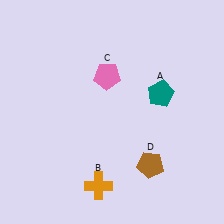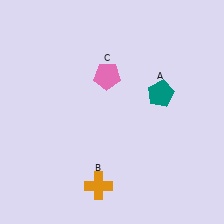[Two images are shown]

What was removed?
The brown pentagon (D) was removed in Image 2.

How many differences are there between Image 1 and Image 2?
There is 1 difference between the two images.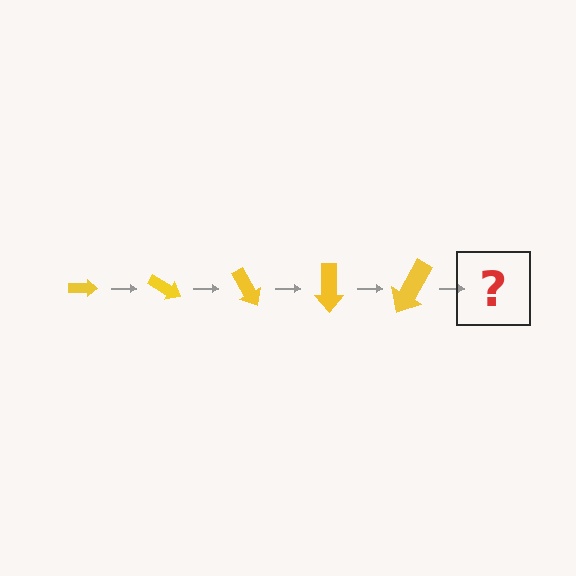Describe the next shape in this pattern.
It should be an arrow, larger than the previous one and rotated 150 degrees from the start.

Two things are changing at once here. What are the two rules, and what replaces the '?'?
The two rules are that the arrow grows larger each step and it rotates 30 degrees each step. The '?' should be an arrow, larger than the previous one and rotated 150 degrees from the start.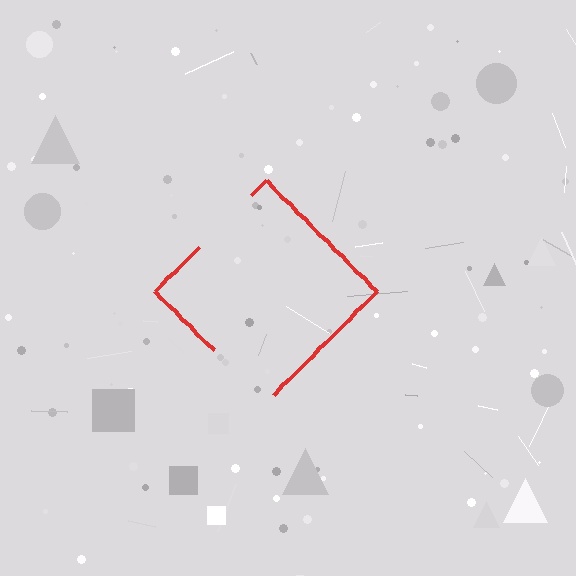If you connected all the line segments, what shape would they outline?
They would outline a diamond.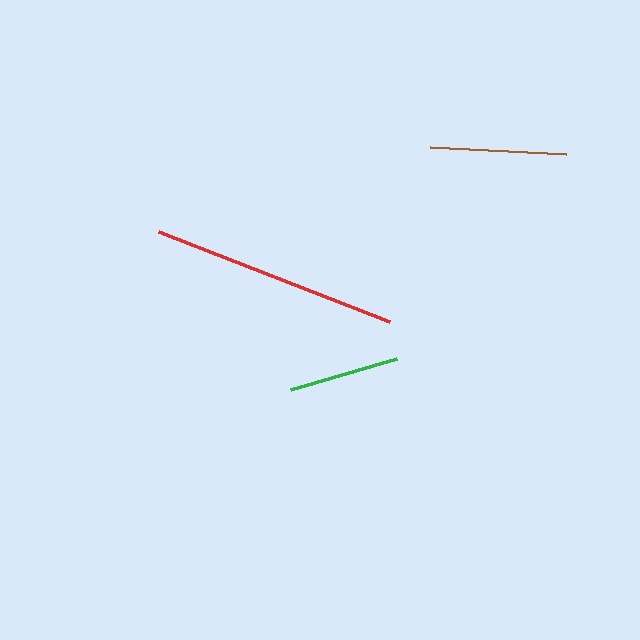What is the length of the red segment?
The red segment is approximately 247 pixels long.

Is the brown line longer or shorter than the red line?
The red line is longer than the brown line.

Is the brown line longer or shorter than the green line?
The brown line is longer than the green line.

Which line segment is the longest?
The red line is the longest at approximately 247 pixels.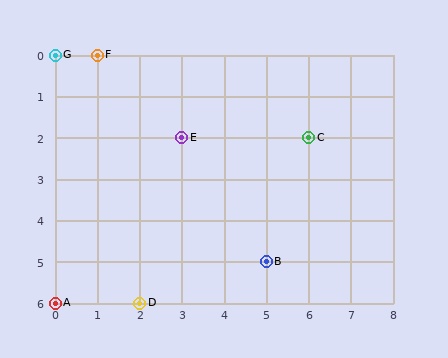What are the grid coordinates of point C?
Point C is at grid coordinates (6, 2).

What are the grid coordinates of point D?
Point D is at grid coordinates (2, 6).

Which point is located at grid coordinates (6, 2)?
Point C is at (6, 2).